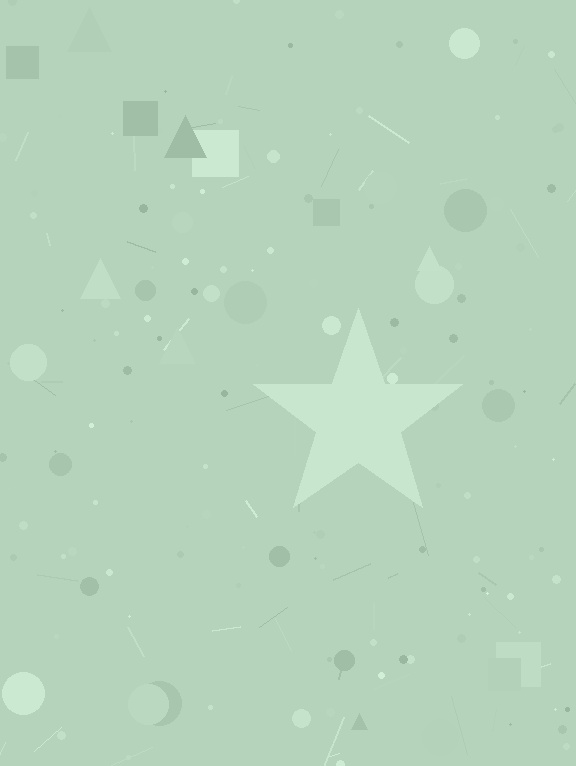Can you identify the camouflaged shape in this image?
The camouflaged shape is a star.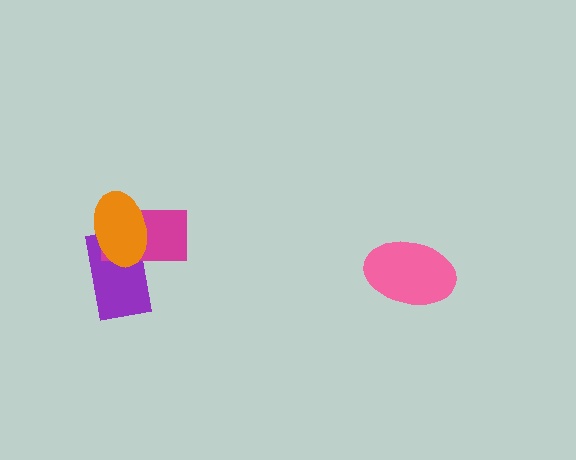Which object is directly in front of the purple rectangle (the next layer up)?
The magenta rectangle is directly in front of the purple rectangle.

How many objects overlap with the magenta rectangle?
2 objects overlap with the magenta rectangle.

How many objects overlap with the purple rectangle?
2 objects overlap with the purple rectangle.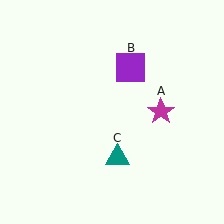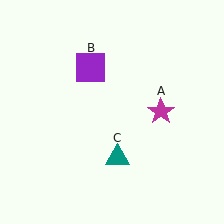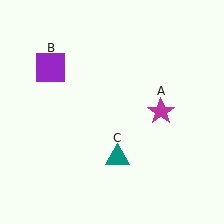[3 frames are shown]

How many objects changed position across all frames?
1 object changed position: purple square (object B).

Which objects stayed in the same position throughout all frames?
Magenta star (object A) and teal triangle (object C) remained stationary.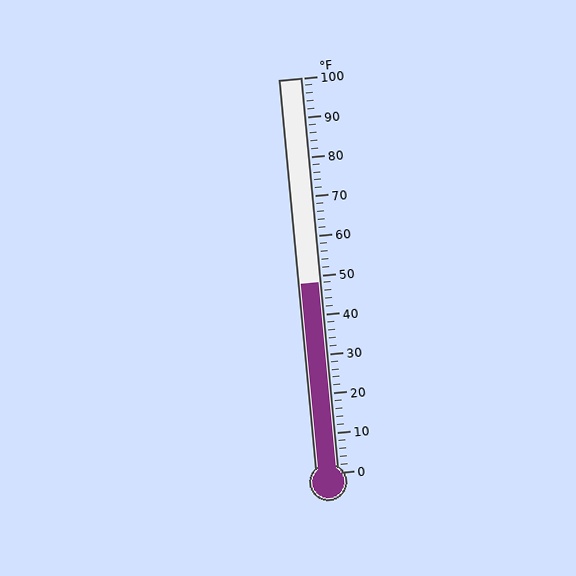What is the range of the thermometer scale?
The thermometer scale ranges from 0°F to 100°F.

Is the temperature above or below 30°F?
The temperature is above 30°F.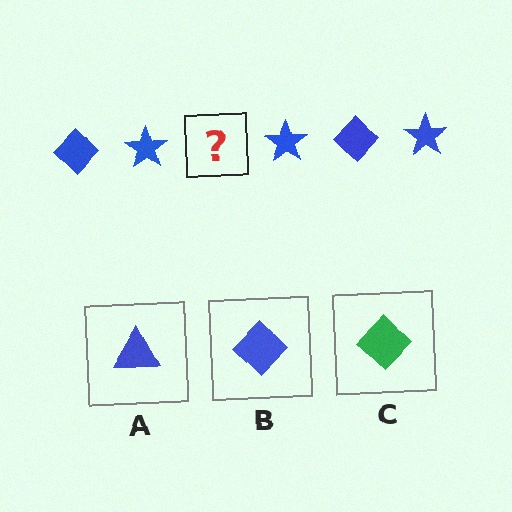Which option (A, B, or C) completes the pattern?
B.